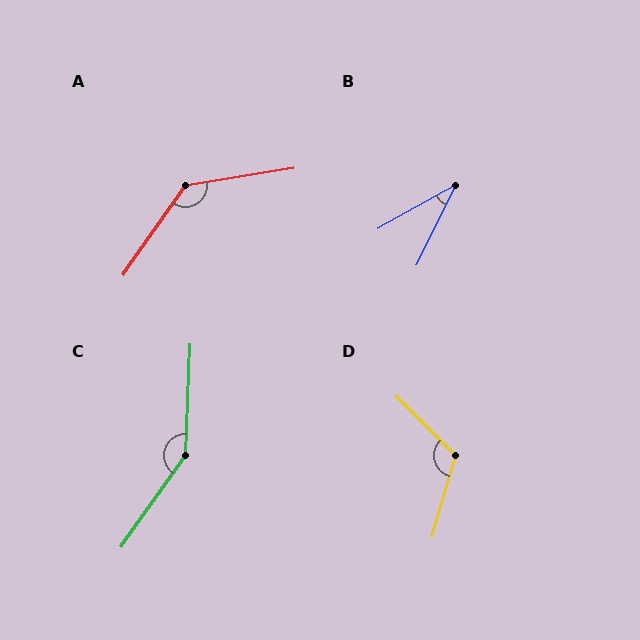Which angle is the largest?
C, at approximately 147 degrees.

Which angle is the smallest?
B, at approximately 34 degrees.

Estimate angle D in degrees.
Approximately 119 degrees.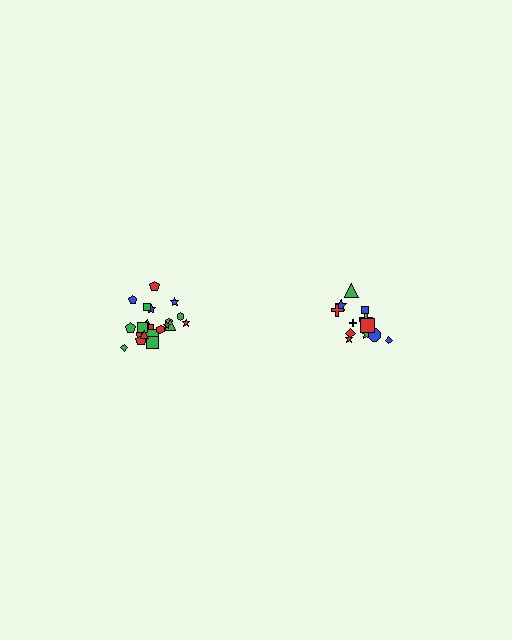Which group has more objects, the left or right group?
The left group.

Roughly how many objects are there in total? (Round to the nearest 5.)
Roughly 35 objects in total.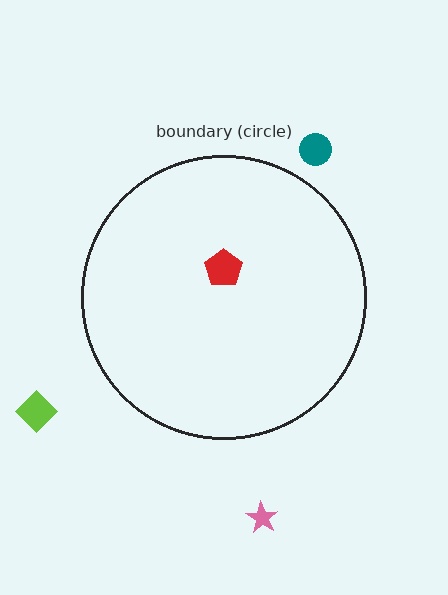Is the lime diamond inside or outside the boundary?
Outside.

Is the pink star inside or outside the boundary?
Outside.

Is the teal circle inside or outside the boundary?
Outside.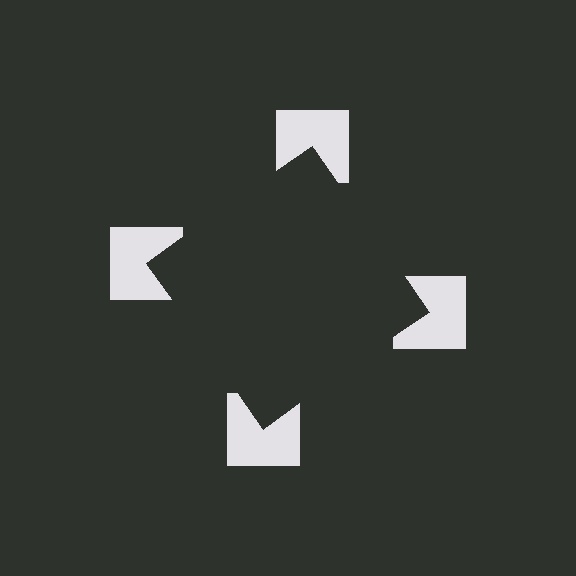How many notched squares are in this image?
There are 4 — one at each vertex of the illusory square.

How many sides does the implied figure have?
4 sides.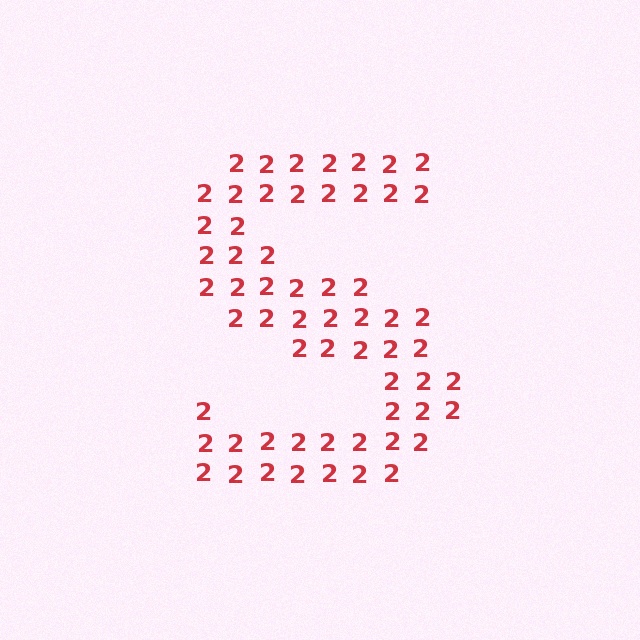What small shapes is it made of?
It is made of small digit 2's.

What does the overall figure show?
The overall figure shows the letter S.